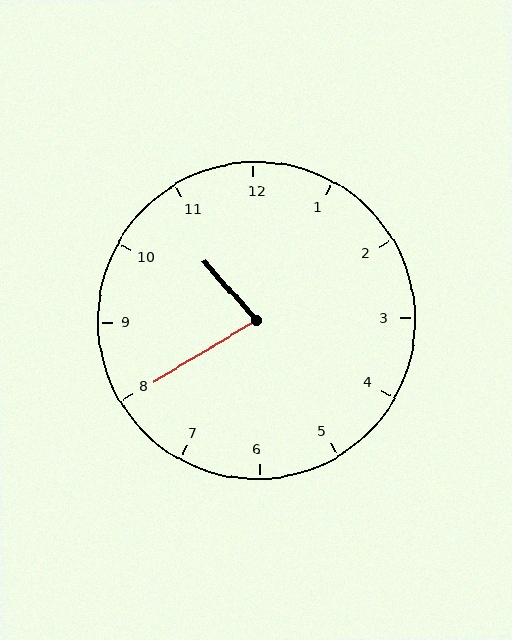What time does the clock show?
10:40.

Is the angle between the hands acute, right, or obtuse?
It is acute.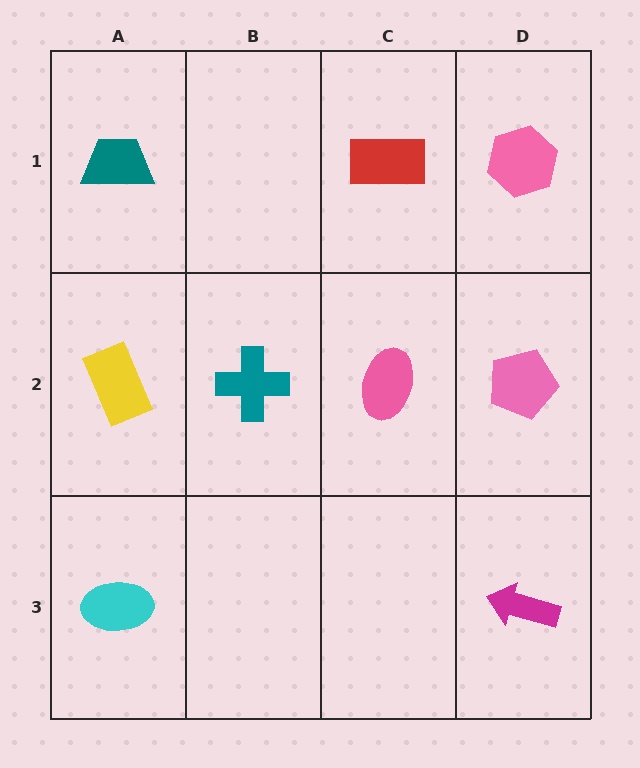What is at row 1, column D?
A pink hexagon.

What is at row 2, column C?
A pink ellipse.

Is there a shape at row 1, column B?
No, that cell is empty.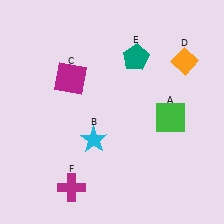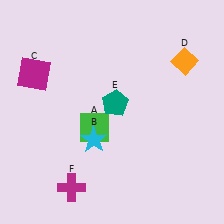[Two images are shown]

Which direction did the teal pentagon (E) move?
The teal pentagon (E) moved down.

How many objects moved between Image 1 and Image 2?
3 objects moved between the two images.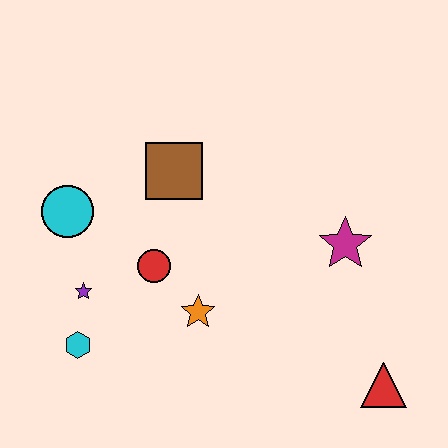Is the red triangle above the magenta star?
No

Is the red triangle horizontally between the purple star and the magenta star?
No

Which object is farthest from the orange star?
The red triangle is farthest from the orange star.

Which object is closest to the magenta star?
The red triangle is closest to the magenta star.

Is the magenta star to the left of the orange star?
No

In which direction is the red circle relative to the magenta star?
The red circle is to the left of the magenta star.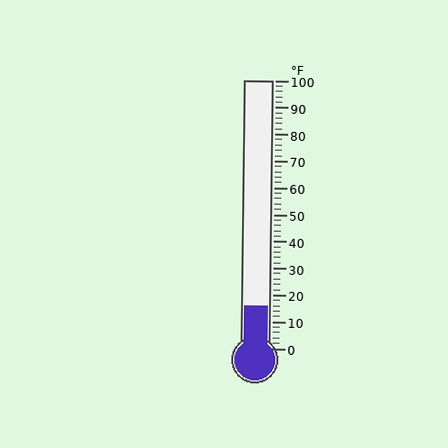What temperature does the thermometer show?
The thermometer shows approximately 16°F.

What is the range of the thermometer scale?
The thermometer scale ranges from 0°F to 100°F.